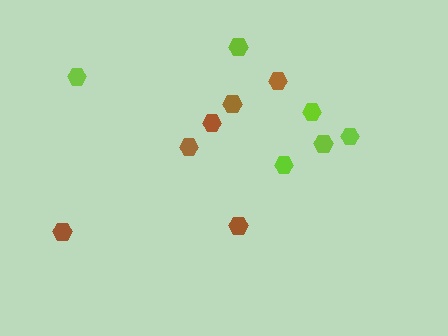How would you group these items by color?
There are 2 groups: one group of brown hexagons (6) and one group of lime hexagons (6).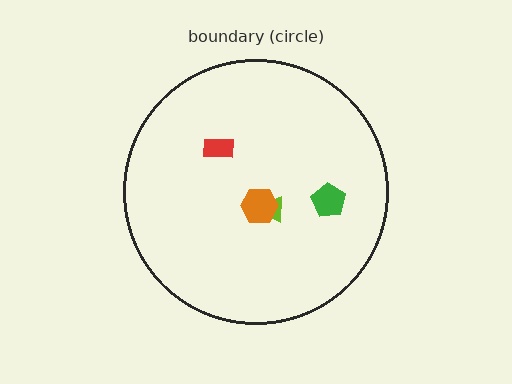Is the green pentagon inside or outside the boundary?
Inside.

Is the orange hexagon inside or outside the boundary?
Inside.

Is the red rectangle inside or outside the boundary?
Inside.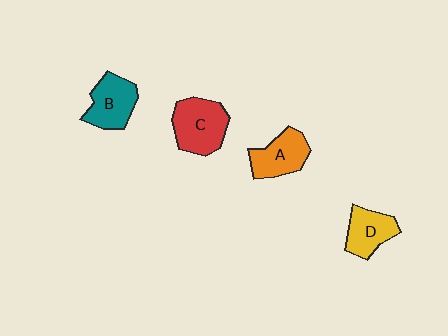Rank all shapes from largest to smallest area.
From largest to smallest: C (red), B (teal), A (orange), D (yellow).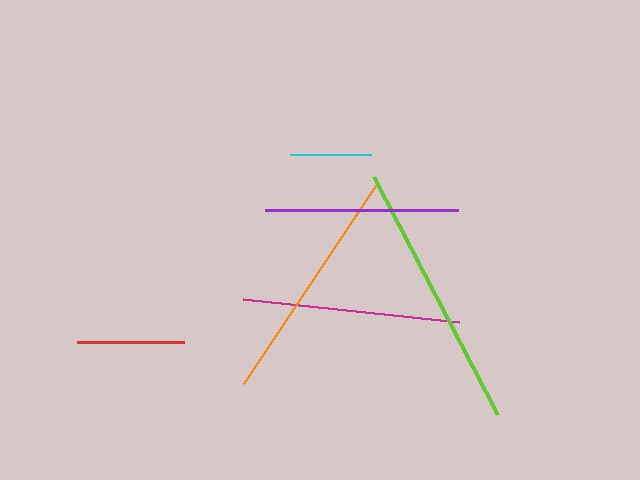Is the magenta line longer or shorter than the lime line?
The lime line is longer than the magenta line.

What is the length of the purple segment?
The purple segment is approximately 193 pixels long.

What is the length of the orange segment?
The orange segment is approximately 242 pixels long.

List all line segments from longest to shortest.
From longest to shortest: lime, orange, magenta, purple, red, cyan.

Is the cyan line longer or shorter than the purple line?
The purple line is longer than the cyan line.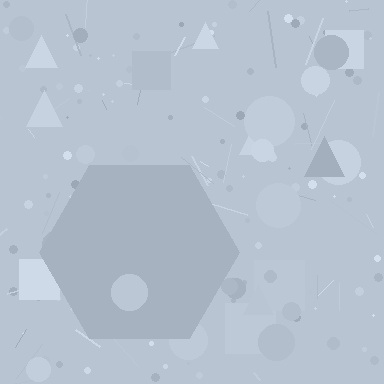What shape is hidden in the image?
A hexagon is hidden in the image.